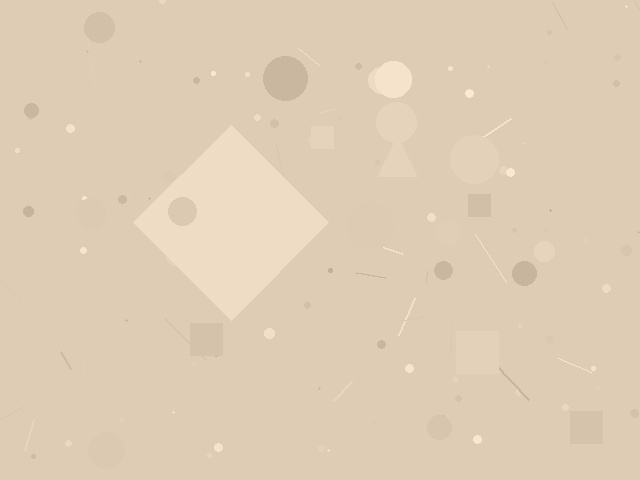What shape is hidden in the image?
A diamond is hidden in the image.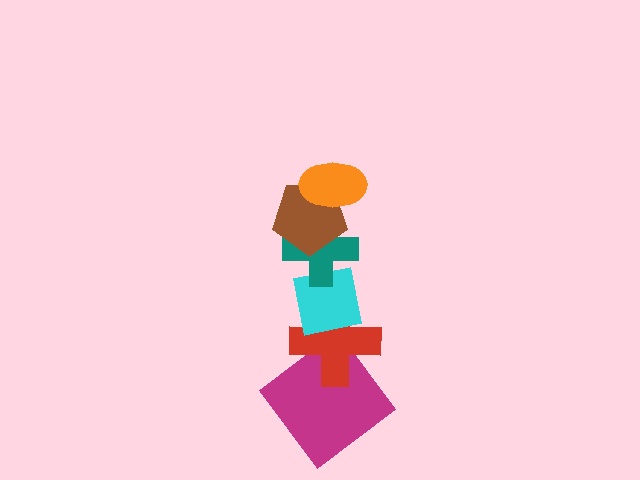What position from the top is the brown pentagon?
The brown pentagon is 2nd from the top.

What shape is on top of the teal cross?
The brown pentagon is on top of the teal cross.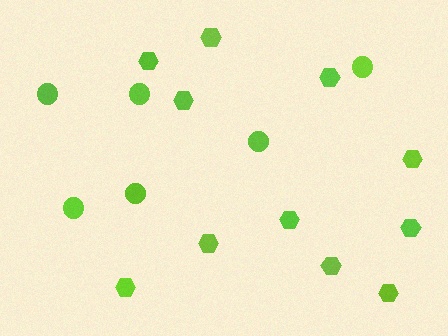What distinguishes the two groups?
There are 2 groups: one group of circles (6) and one group of hexagons (11).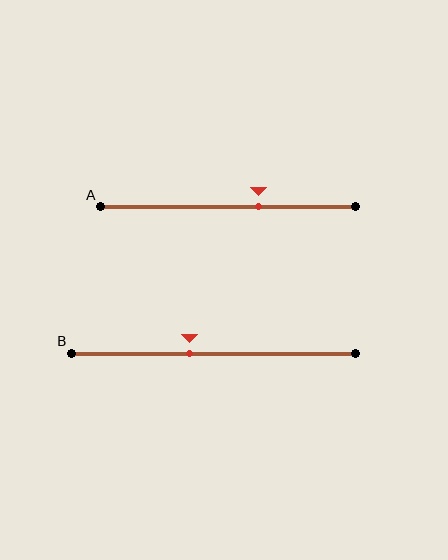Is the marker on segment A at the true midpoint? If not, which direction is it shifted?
No, the marker on segment A is shifted to the right by about 12% of the segment length.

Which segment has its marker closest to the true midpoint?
Segment B has its marker closest to the true midpoint.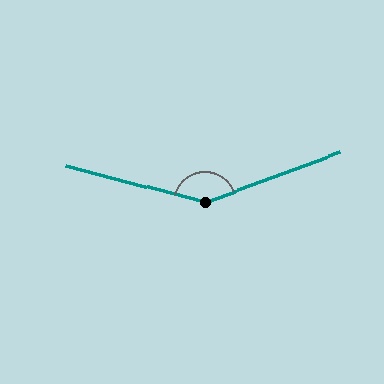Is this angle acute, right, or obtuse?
It is obtuse.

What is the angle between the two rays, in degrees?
Approximately 145 degrees.